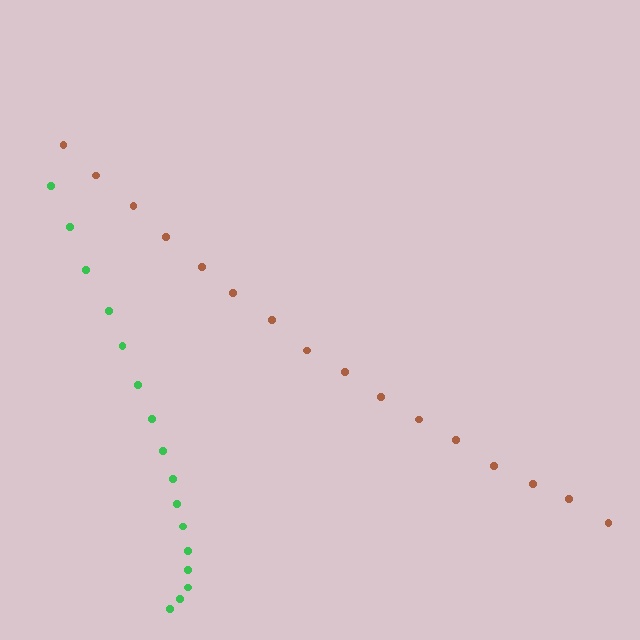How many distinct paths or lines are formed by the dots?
There are 2 distinct paths.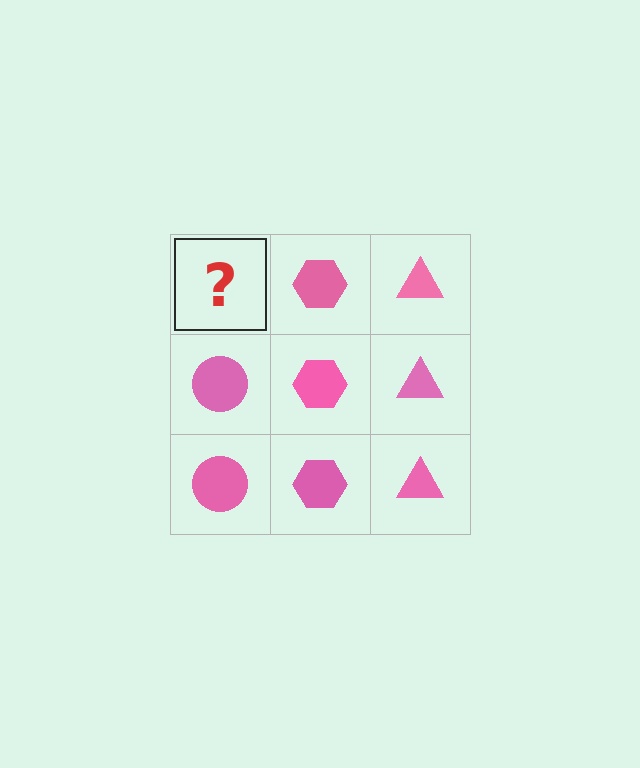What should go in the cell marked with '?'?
The missing cell should contain a pink circle.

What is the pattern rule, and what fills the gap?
The rule is that each column has a consistent shape. The gap should be filled with a pink circle.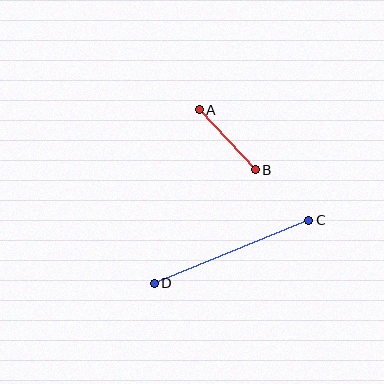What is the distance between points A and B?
The distance is approximately 82 pixels.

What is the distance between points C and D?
The distance is approximately 167 pixels.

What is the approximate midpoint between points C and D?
The midpoint is at approximately (231, 252) pixels.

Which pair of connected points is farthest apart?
Points C and D are farthest apart.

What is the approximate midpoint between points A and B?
The midpoint is at approximately (227, 140) pixels.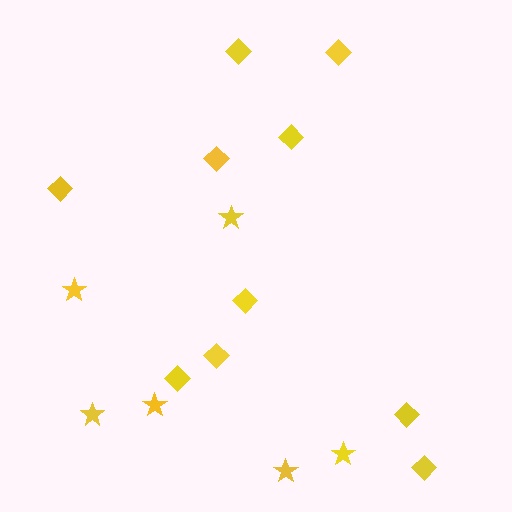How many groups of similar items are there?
There are 2 groups: one group of stars (6) and one group of diamonds (10).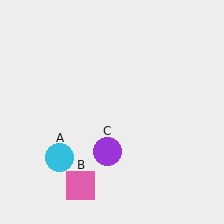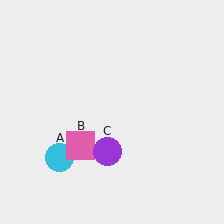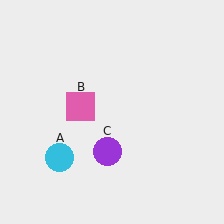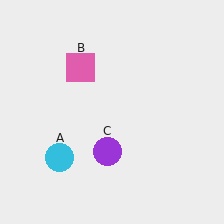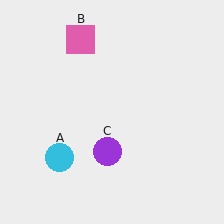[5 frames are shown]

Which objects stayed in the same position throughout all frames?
Cyan circle (object A) and purple circle (object C) remained stationary.